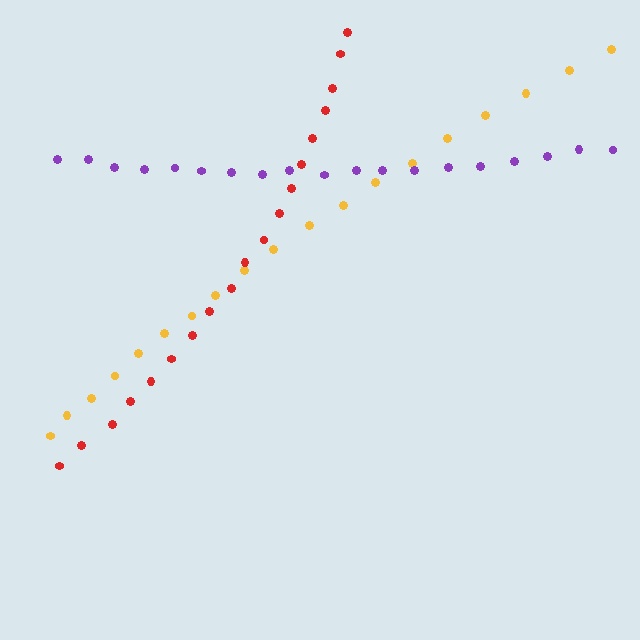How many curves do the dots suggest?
There are 3 distinct paths.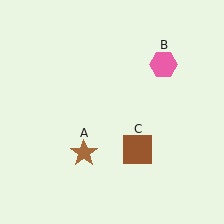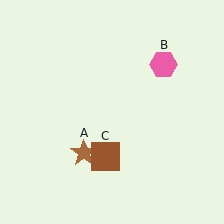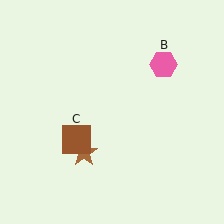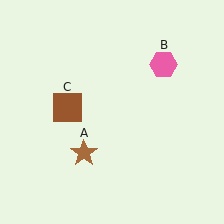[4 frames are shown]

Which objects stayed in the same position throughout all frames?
Brown star (object A) and pink hexagon (object B) remained stationary.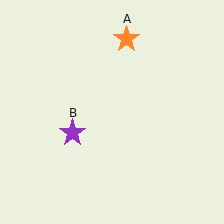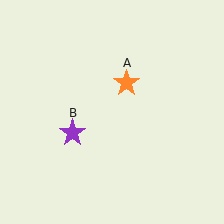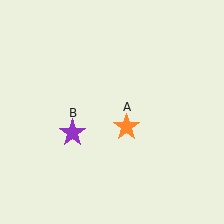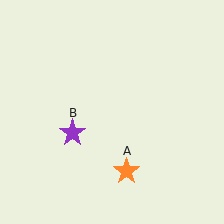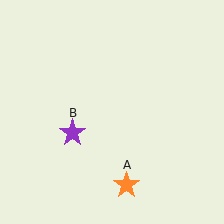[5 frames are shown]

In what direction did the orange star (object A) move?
The orange star (object A) moved down.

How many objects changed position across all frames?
1 object changed position: orange star (object A).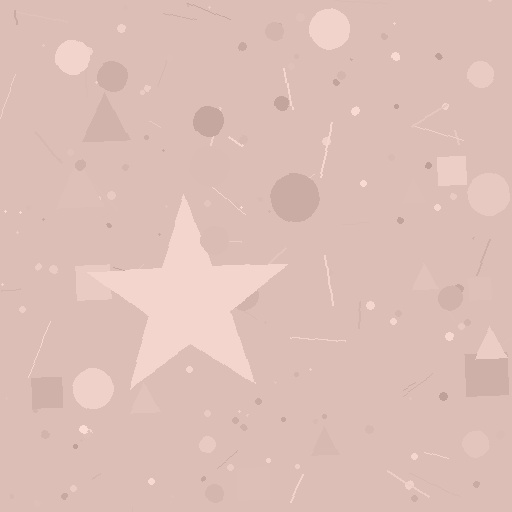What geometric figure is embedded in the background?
A star is embedded in the background.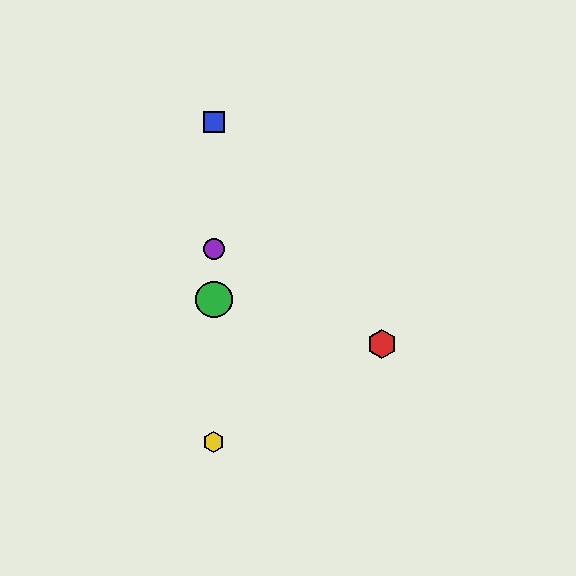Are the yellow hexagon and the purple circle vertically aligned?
Yes, both are at x≈214.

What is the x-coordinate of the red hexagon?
The red hexagon is at x≈382.